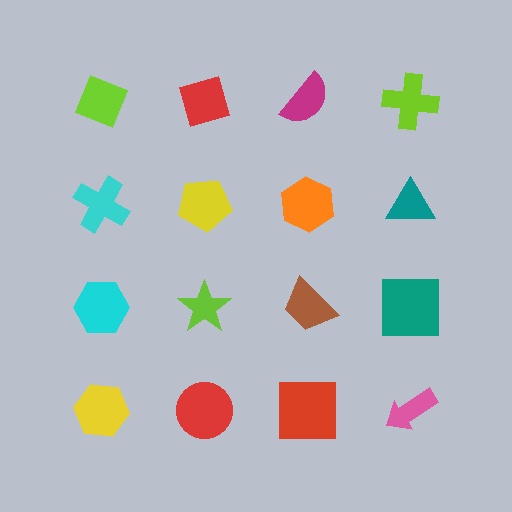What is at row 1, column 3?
A magenta semicircle.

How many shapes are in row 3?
4 shapes.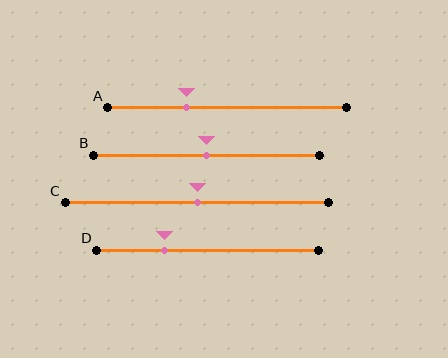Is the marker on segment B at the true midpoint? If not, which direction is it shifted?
Yes, the marker on segment B is at the true midpoint.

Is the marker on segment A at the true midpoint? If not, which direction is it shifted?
No, the marker on segment A is shifted to the left by about 17% of the segment length.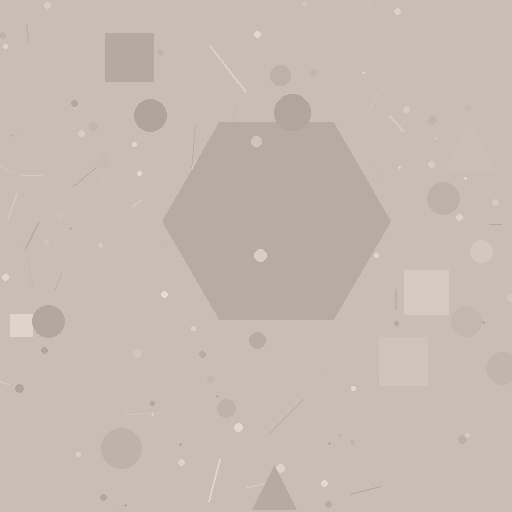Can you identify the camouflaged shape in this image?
The camouflaged shape is a hexagon.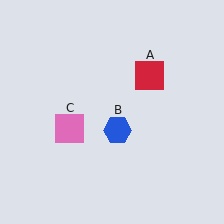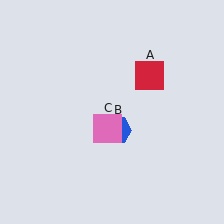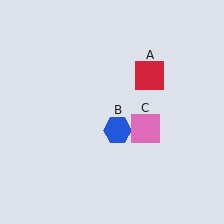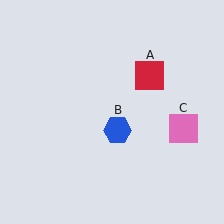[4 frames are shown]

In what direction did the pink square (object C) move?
The pink square (object C) moved right.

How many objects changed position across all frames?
1 object changed position: pink square (object C).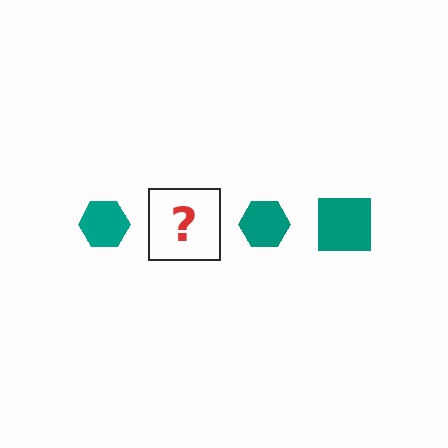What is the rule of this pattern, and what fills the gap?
The rule is that the pattern cycles through hexagon, square shapes in teal. The gap should be filled with a teal square.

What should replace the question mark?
The question mark should be replaced with a teal square.